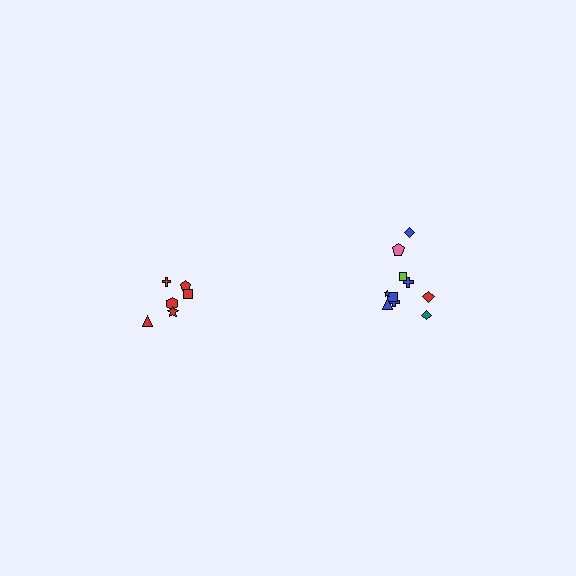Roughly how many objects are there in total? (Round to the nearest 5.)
Roughly 15 objects in total.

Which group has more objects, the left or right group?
The right group.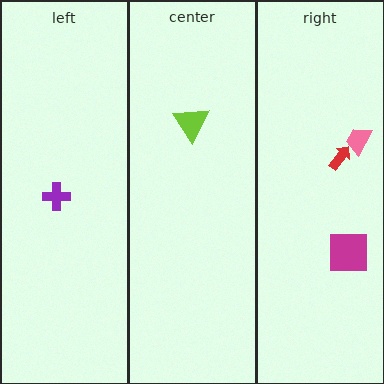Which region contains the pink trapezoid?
The right region.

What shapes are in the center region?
The lime triangle.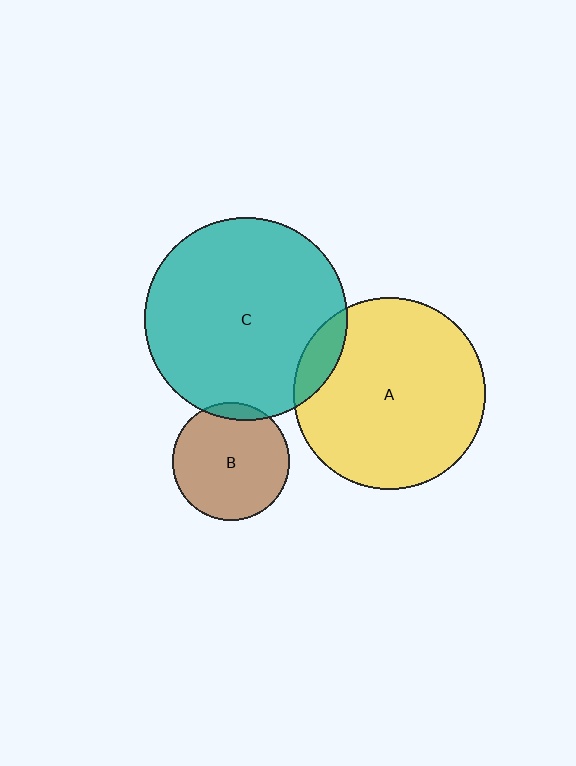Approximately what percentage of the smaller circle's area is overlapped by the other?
Approximately 5%.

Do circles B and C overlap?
Yes.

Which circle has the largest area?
Circle C (teal).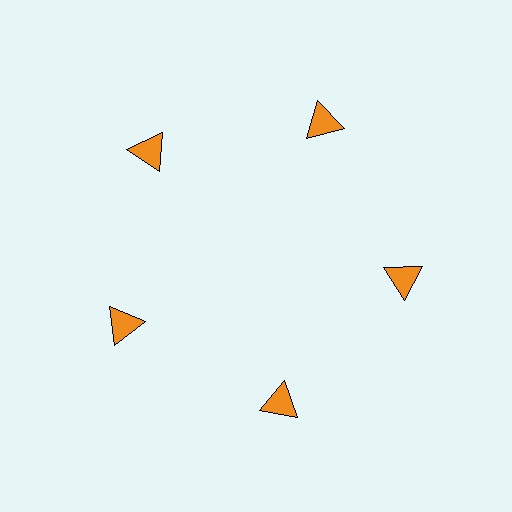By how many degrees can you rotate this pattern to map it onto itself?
The pattern maps onto itself every 72 degrees of rotation.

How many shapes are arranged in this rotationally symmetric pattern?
There are 5 shapes, arranged in 5 groups of 1.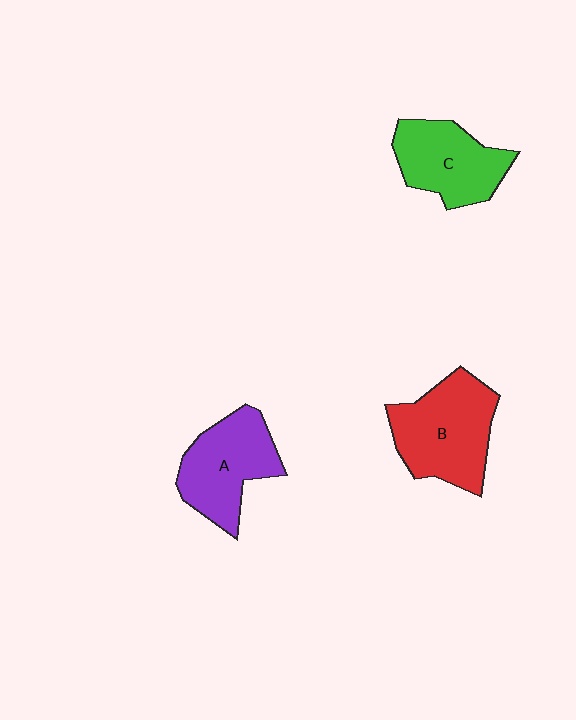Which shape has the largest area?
Shape B (red).